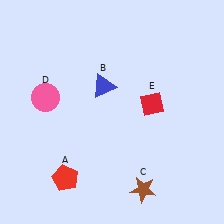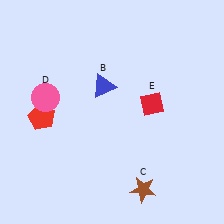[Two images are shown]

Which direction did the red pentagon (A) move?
The red pentagon (A) moved up.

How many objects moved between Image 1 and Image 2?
1 object moved between the two images.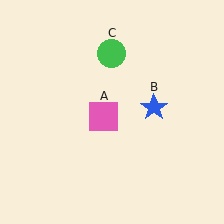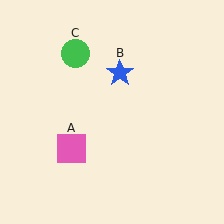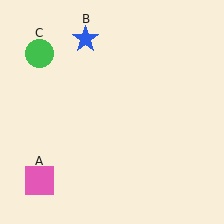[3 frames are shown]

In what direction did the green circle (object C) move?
The green circle (object C) moved left.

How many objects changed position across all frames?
3 objects changed position: pink square (object A), blue star (object B), green circle (object C).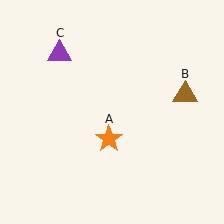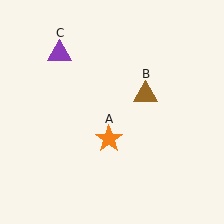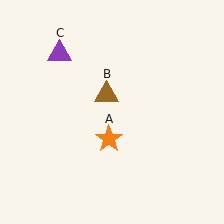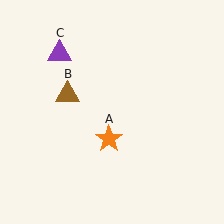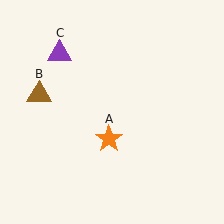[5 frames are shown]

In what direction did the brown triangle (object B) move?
The brown triangle (object B) moved left.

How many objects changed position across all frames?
1 object changed position: brown triangle (object B).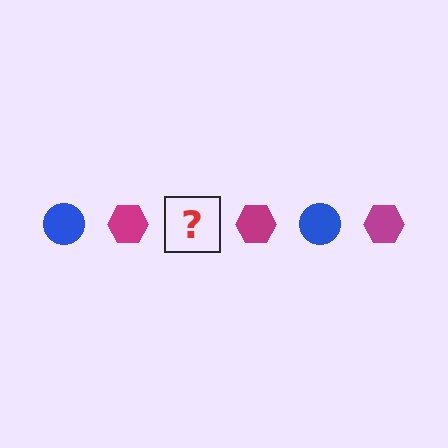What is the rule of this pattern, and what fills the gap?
The rule is that the pattern alternates between blue circle and magenta hexagon. The gap should be filled with a blue circle.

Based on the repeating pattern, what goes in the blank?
The blank should be a blue circle.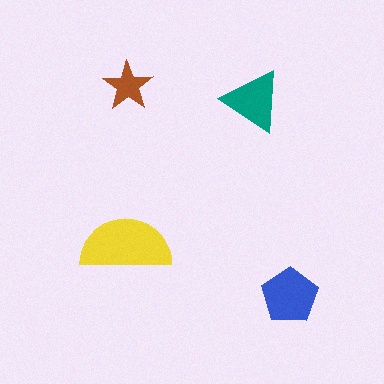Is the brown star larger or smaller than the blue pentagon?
Smaller.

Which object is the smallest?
The brown star.